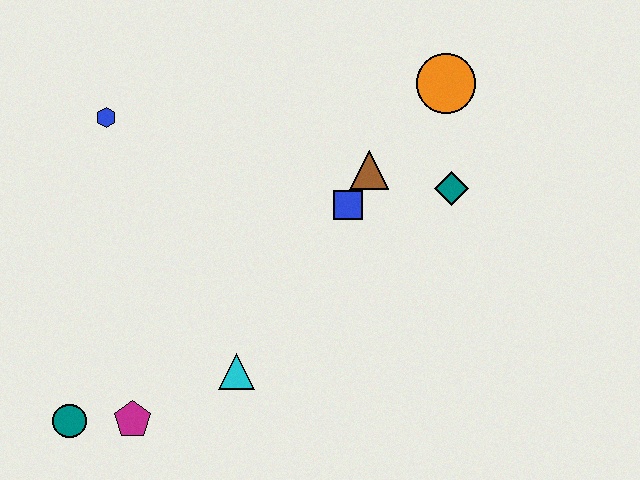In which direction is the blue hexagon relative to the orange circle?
The blue hexagon is to the left of the orange circle.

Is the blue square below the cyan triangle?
No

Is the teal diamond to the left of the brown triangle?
No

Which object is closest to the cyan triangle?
The magenta pentagon is closest to the cyan triangle.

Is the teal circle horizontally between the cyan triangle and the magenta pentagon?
No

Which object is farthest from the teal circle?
The orange circle is farthest from the teal circle.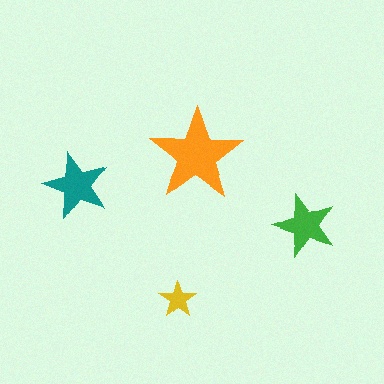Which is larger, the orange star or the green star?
The orange one.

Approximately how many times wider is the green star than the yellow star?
About 1.5 times wider.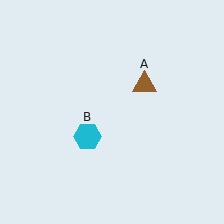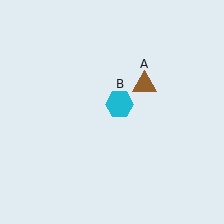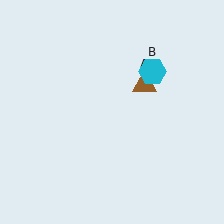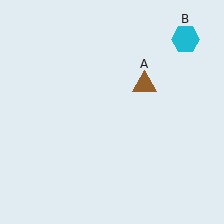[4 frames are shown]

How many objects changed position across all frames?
1 object changed position: cyan hexagon (object B).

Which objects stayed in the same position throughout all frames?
Brown triangle (object A) remained stationary.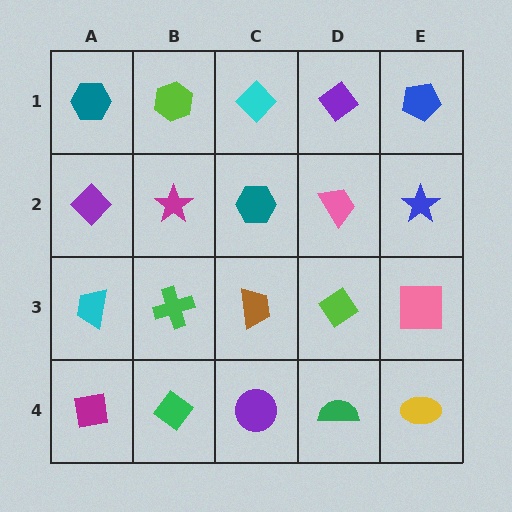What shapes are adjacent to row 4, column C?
A brown trapezoid (row 3, column C), a green diamond (row 4, column B), a green semicircle (row 4, column D).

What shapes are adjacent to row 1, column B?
A magenta star (row 2, column B), a teal hexagon (row 1, column A), a cyan diamond (row 1, column C).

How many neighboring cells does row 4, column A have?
2.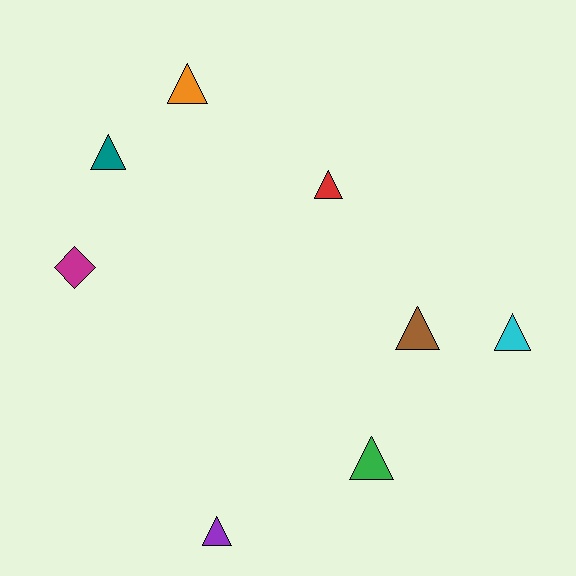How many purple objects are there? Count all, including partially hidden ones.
There is 1 purple object.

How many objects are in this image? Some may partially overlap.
There are 8 objects.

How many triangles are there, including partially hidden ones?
There are 7 triangles.